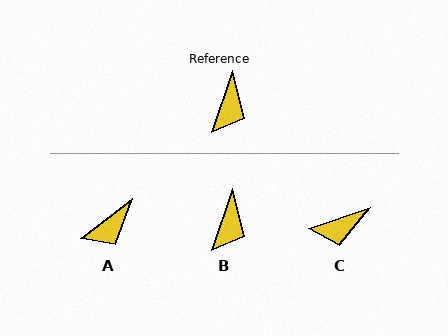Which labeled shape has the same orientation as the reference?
B.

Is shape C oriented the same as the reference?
No, it is off by about 52 degrees.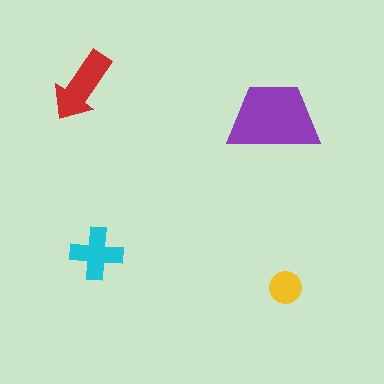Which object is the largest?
The purple trapezoid.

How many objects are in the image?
There are 4 objects in the image.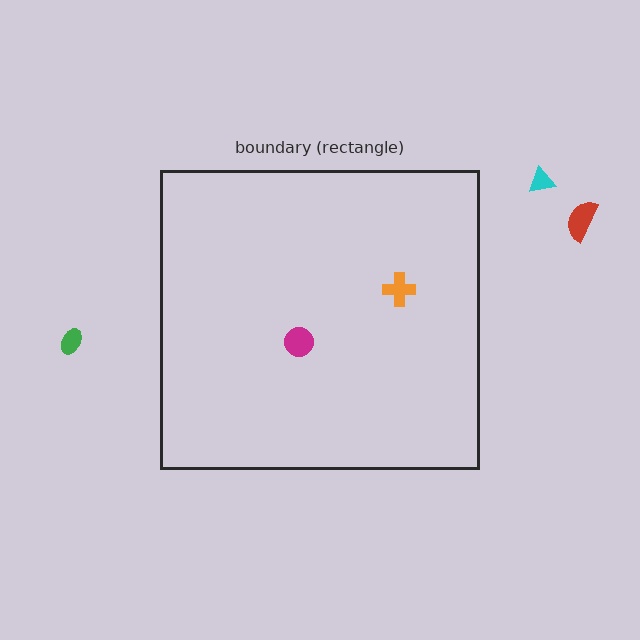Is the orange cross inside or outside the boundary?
Inside.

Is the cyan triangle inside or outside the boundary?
Outside.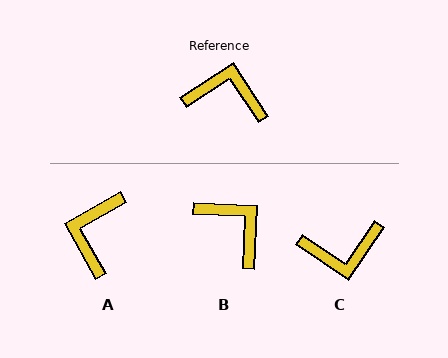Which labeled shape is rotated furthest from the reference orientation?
C, about 158 degrees away.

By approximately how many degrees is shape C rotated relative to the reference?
Approximately 158 degrees clockwise.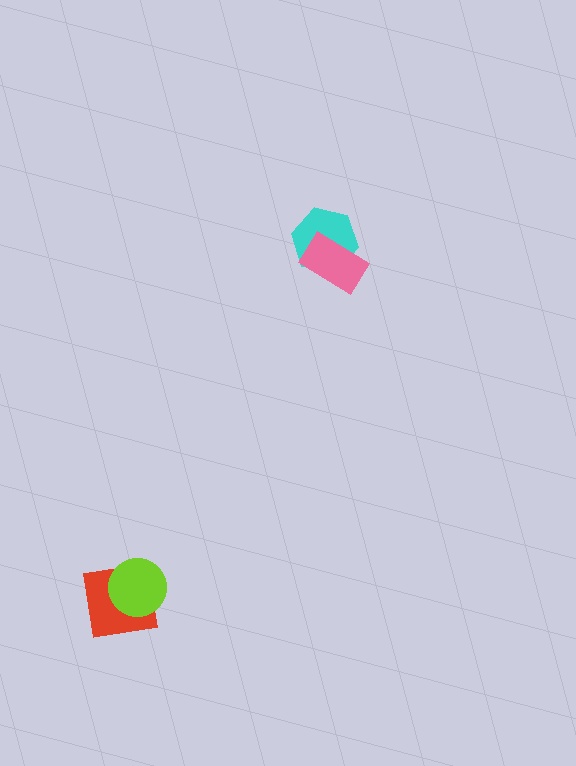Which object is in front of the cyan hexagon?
The pink rectangle is in front of the cyan hexagon.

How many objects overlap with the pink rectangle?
1 object overlaps with the pink rectangle.